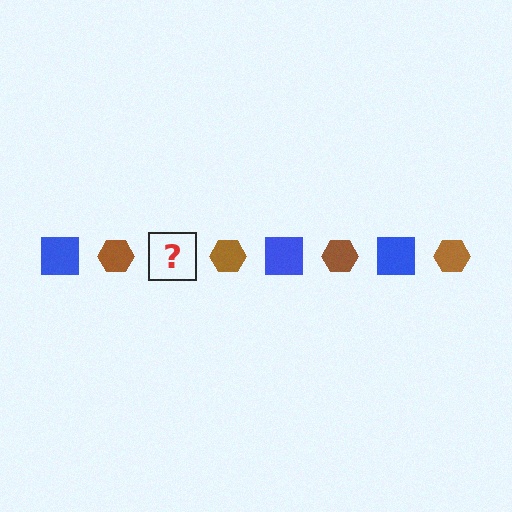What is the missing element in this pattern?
The missing element is a blue square.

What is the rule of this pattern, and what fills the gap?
The rule is that the pattern alternates between blue square and brown hexagon. The gap should be filled with a blue square.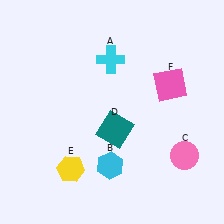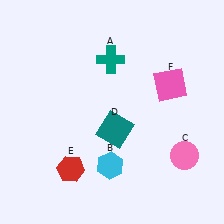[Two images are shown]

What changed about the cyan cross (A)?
In Image 1, A is cyan. In Image 2, it changed to teal.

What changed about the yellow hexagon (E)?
In Image 1, E is yellow. In Image 2, it changed to red.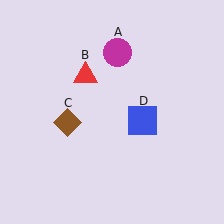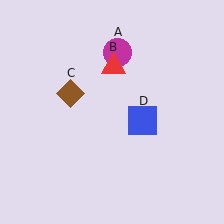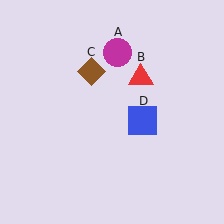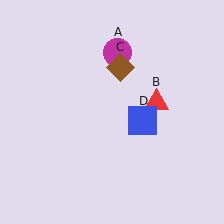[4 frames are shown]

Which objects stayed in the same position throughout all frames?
Magenta circle (object A) and blue square (object D) remained stationary.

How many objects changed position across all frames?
2 objects changed position: red triangle (object B), brown diamond (object C).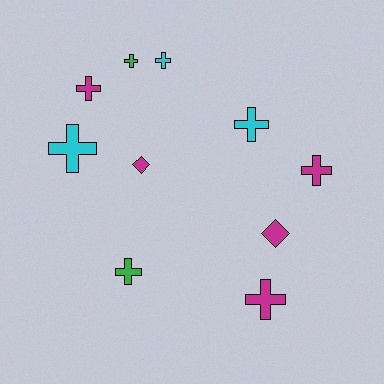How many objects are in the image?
There are 10 objects.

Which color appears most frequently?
Magenta, with 5 objects.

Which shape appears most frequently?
Cross, with 8 objects.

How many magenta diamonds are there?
There are 2 magenta diamonds.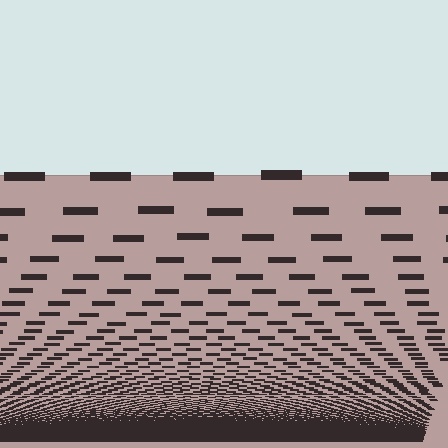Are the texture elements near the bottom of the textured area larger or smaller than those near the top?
Smaller. The gradient is inverted — elements near the bottom are smaller and denser.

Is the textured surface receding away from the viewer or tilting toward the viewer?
The surface appears to tilt toward the viewer. Texture elements get larger and sparser toward the top.